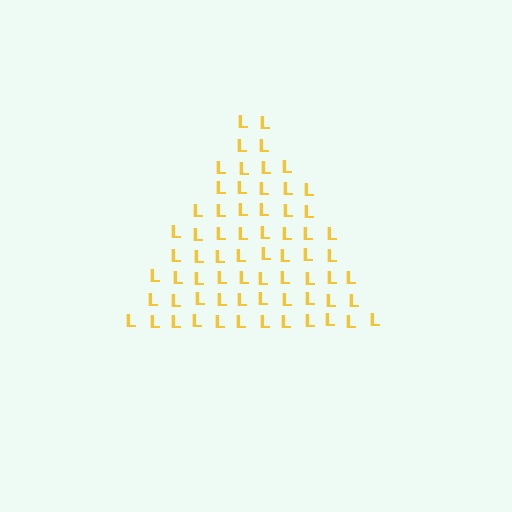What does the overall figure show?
The overall figure shows a triangle.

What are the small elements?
The small elements are letter L's.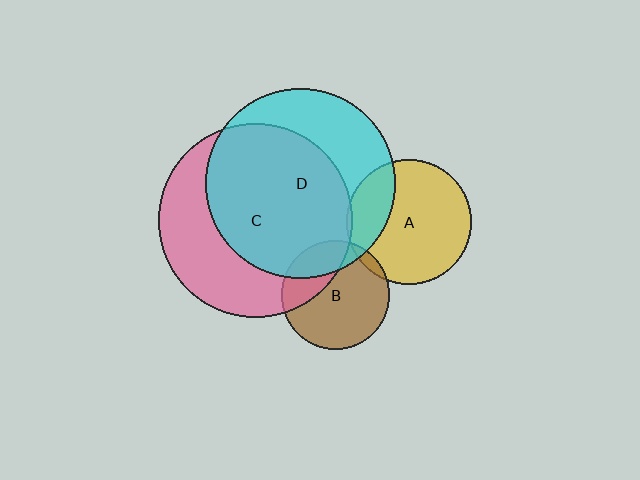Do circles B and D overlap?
Yes.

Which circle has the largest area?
Circle C (pink).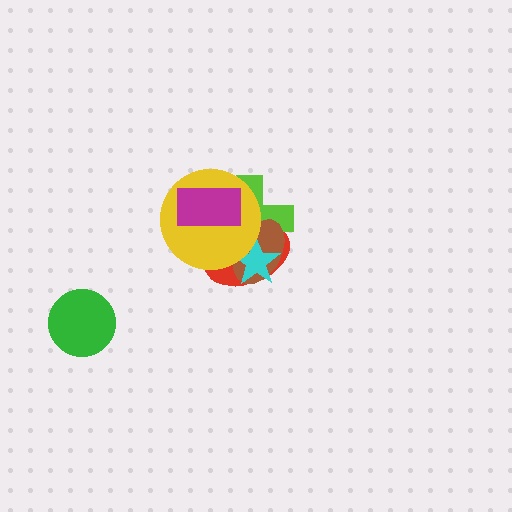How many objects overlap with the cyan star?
4 objects overlap with the cyan star.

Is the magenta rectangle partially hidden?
No, no other shape covers it.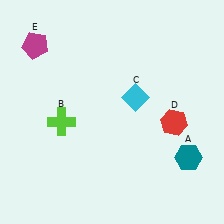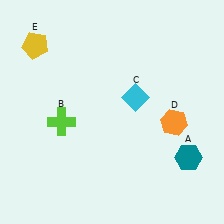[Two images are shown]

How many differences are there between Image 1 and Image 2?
There are 2 differences between the two images.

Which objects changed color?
D changed from red to orange. E changed from magenta to yellow.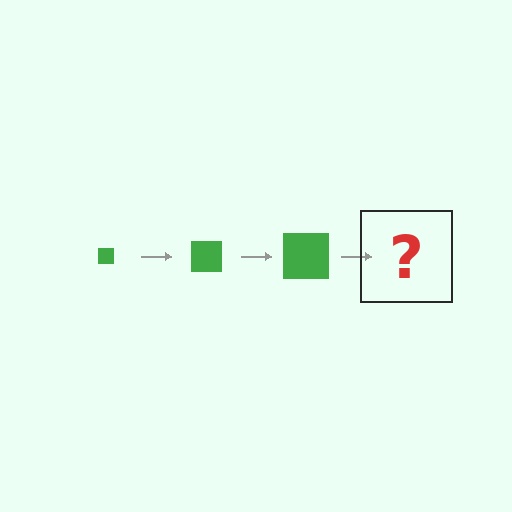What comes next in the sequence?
The next element should be a green square, larger than the previous one.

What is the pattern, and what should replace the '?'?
The pattern is that the square gets progressively larger each step. The '?' should be a green square, larger than the previous one.